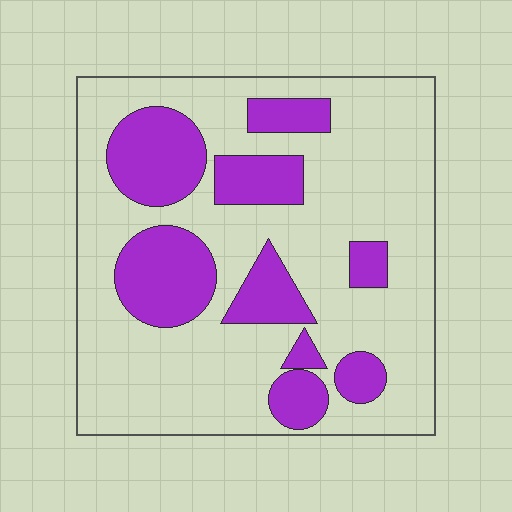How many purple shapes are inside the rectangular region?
9.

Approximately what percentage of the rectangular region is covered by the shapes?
Approximately 30%.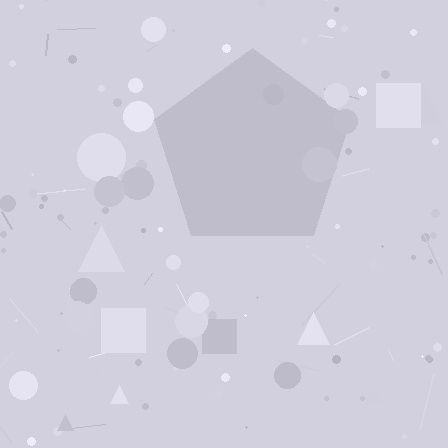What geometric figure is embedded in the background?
A pentagon is embedded in the background.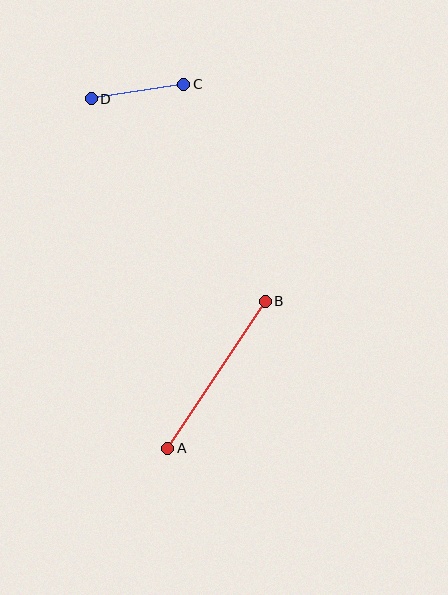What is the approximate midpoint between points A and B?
The midpoint is at approximately (217, 375) pixels.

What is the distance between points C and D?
The distance is approximately 93 pixels.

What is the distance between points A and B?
The distance is approximately 176 pixels.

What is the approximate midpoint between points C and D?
The midpoint is at approximately (138, 91) pixels.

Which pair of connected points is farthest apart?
Points A and B are farthest apart.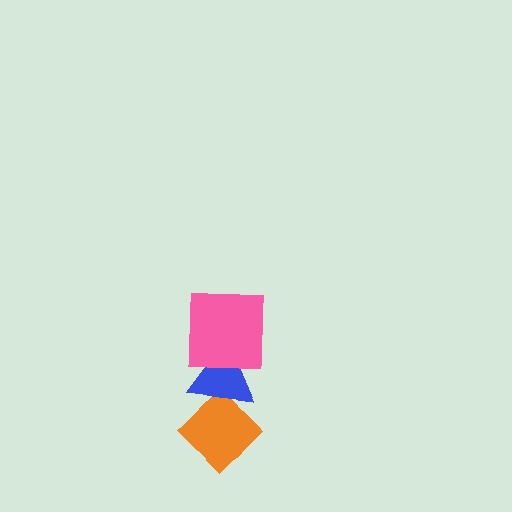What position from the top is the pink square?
The pink square is 1st from the top.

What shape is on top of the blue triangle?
The pink square is on top of the blue triangle.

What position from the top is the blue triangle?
The blue triangle is 2nd from the top.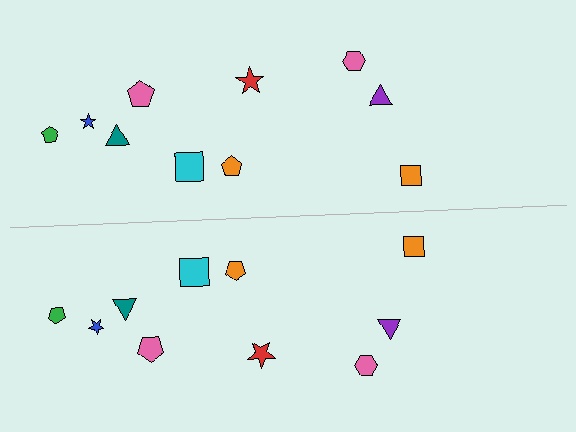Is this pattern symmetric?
Yes, this pattern has bilateral (reflection) symmetry.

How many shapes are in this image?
There are 20 shapes in this image.